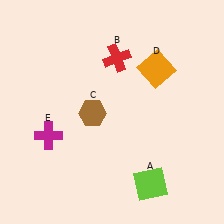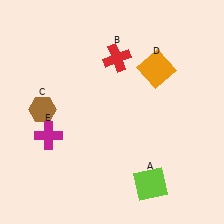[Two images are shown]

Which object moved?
The brown hexagon (C) moved left.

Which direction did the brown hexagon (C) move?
The brown hexagon (C) moved left.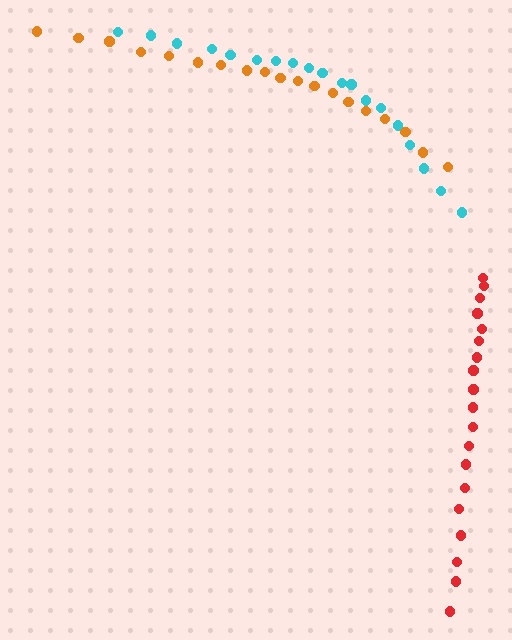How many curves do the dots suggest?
There are 3 distinct paths.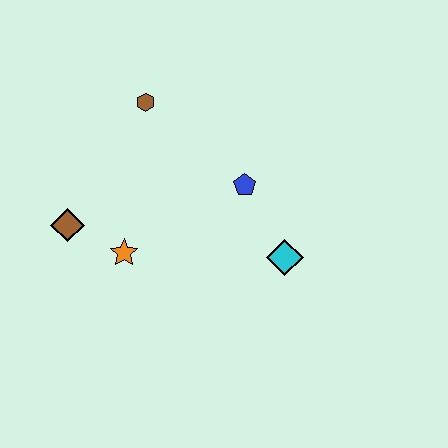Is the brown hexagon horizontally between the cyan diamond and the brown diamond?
Yes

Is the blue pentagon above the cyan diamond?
Yes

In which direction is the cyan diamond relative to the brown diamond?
The cyan diamond is to the right of the brown diamond.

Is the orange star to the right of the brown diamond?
Yes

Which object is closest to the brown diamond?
The orange star is closest to the brown diamond.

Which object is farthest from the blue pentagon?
The brown diamond is farthest from the blue pentagon.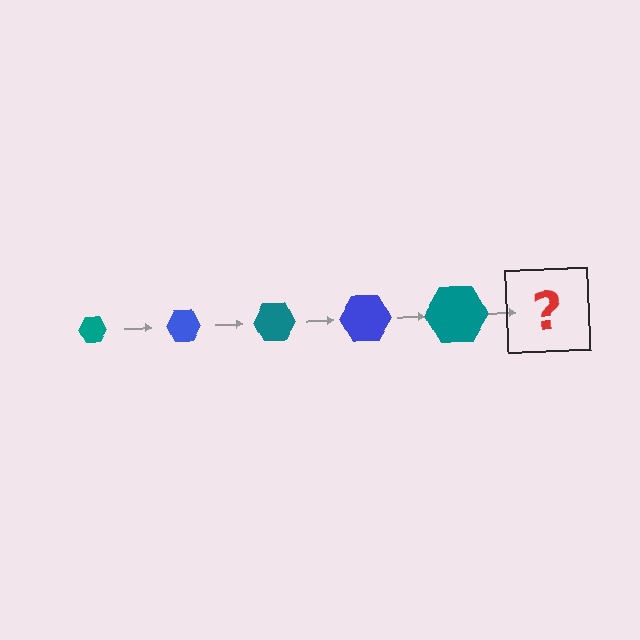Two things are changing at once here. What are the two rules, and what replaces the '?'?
The two rules are that the hexagon grows larger each step and the color cycles through teal and blue. The '?' should be a blue hexagon, larger than the previous one.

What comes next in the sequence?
The next element should be a blue hexagon, larger than the previous one.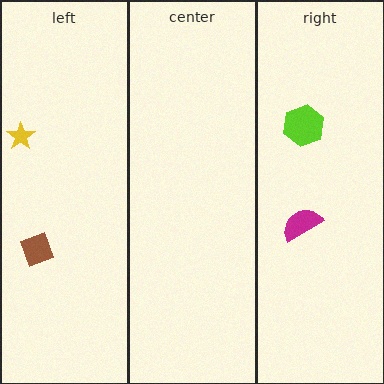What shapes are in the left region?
The brown diamond, the yellow star.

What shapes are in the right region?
The magenta semicircle, the lime hexagon.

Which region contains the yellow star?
The left region.